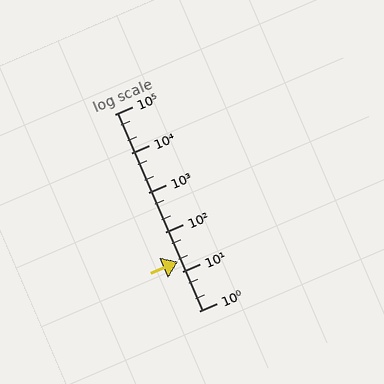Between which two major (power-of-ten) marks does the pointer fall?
The pointer is between 10 and 100.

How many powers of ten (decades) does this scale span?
The scale spans 5 decades, from 1 to 100000.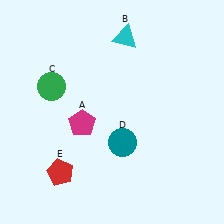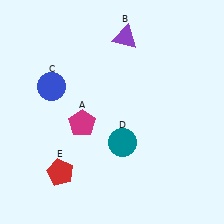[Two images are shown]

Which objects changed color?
B changed from cyan to purple. C changed from green to blue.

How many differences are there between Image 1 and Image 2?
There are 2 differences between the two images.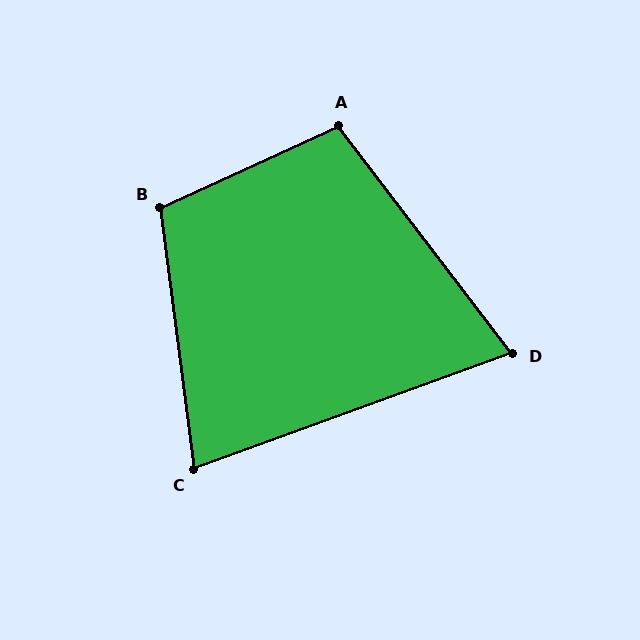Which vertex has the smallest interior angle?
D, at approximately 73 degrees.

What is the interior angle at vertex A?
Approximately 103 degrees (obtuse).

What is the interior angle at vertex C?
Approximately 77 degrees (acute).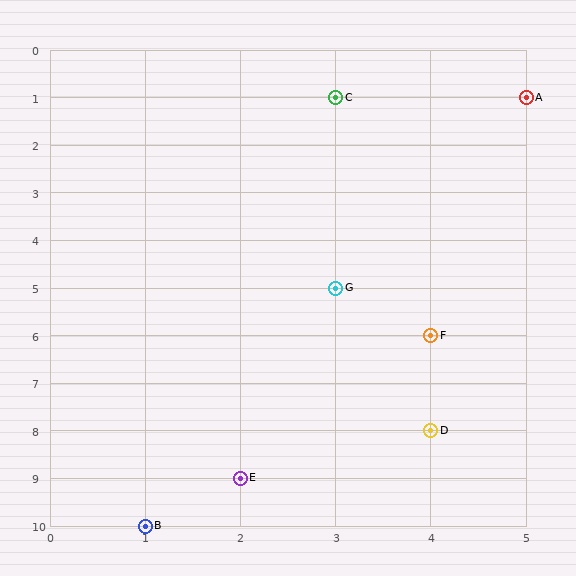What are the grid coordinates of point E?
Point E is at grid coordinates (2, 9).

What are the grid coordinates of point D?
Point D is at grid coordinates (4, 8).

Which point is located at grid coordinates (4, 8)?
Point D is at (4, 8).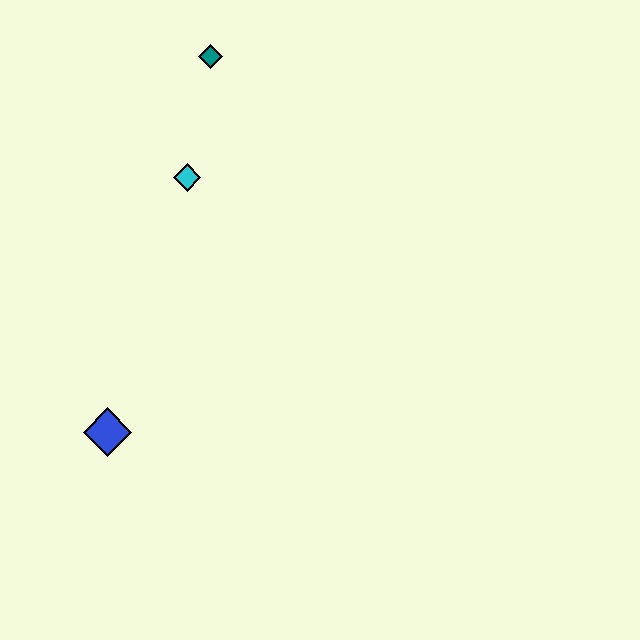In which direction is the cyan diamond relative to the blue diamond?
The cyan diamond is above the blue diamond.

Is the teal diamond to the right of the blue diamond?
Yes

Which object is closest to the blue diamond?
The cyan diamond is closest to the blue diamond.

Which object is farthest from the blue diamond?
The teal diamond is farthest from the blue diamond.